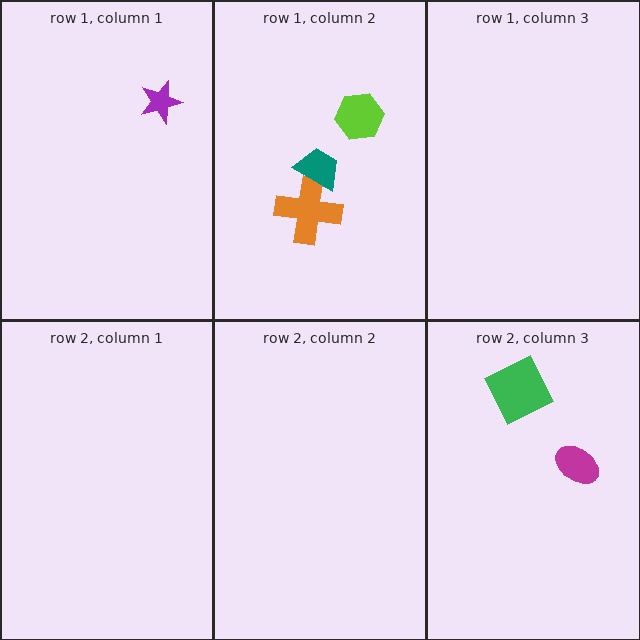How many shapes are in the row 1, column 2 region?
3.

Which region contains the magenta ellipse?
The row 2, column 3 region.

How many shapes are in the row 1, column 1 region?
1.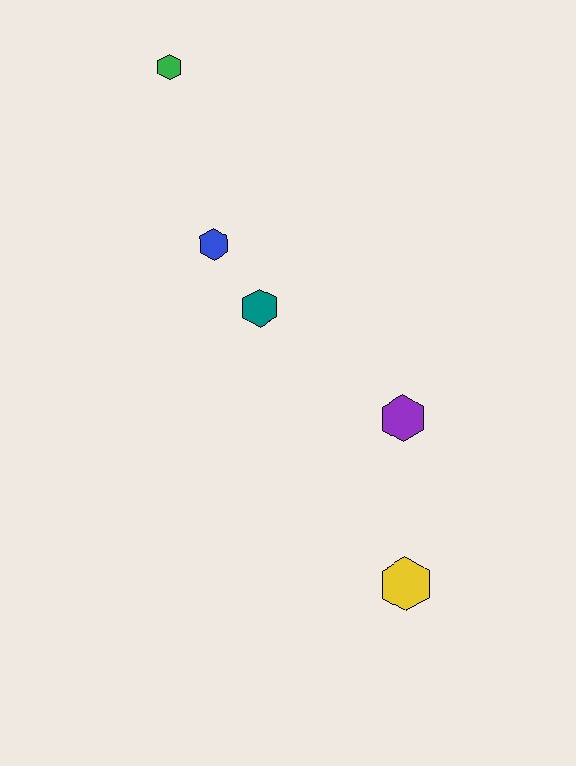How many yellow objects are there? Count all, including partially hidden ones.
There is 1 yellow object.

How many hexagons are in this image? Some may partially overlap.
There are 5 hexagons.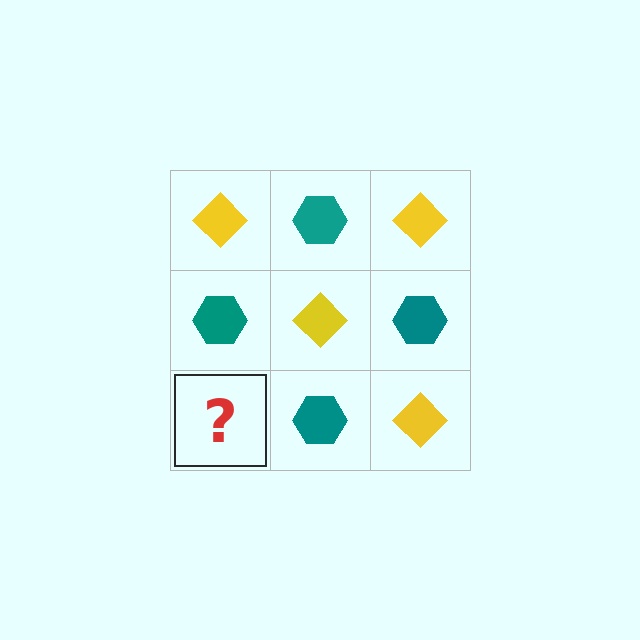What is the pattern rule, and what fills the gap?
The rule is that it alternates yellow diamond and teal hexagon in a checkerboard pattern. The gap should be filled with a yellow diamond.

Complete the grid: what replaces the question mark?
The question mark should be replaced with a yellow diamond.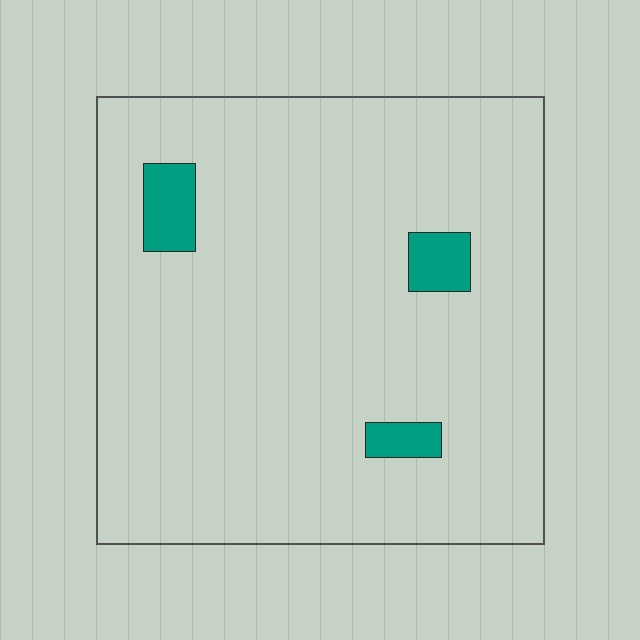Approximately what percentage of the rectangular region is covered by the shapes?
Approximately 5%.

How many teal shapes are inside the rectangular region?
3.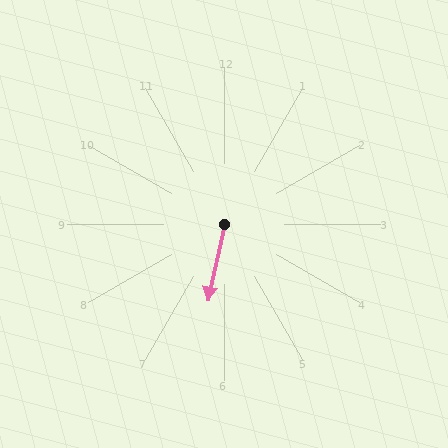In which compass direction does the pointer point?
South.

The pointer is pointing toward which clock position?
Roughly 6 o'clock.